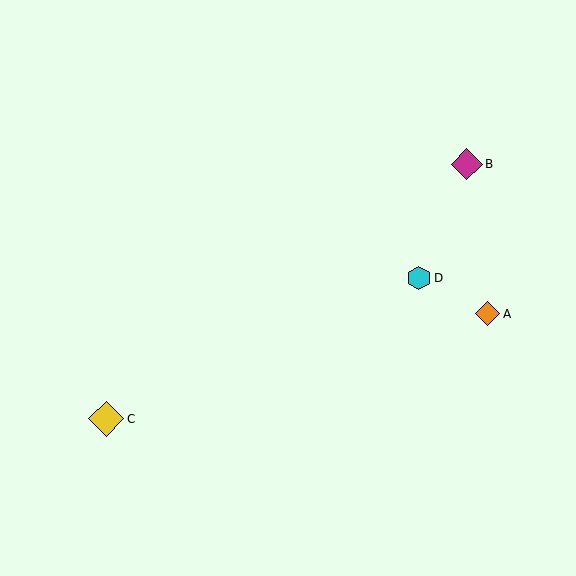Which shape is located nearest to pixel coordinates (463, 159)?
The magenta diamond (labeled B) at (467, 164) is nearest to that location.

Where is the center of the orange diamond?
The center of the orange diamond is at (487, 314).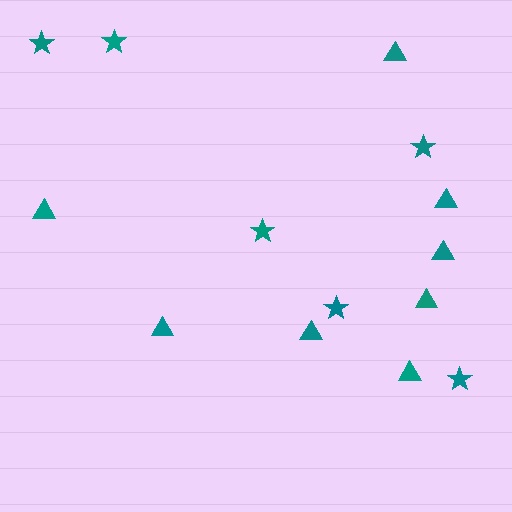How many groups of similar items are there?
There are 2 groups: one group of triangles (8) and one group of stars (6).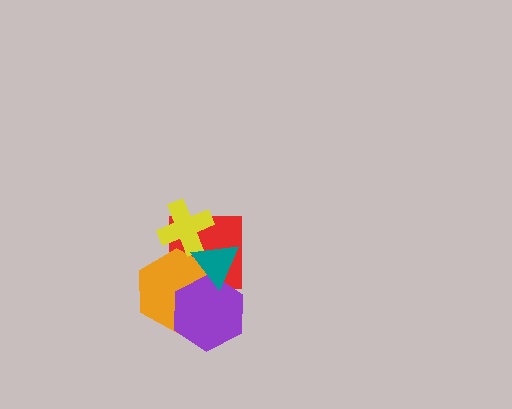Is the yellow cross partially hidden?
Yes, it is partially covered by another shape.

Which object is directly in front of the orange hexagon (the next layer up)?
The purple hexagon is directly in front of the orange hexagon.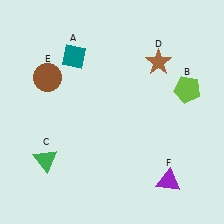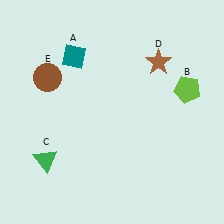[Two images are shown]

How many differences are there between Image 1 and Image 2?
There is 1 difference between the two images.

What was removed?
The purple triangle (F) was removed in Image 2.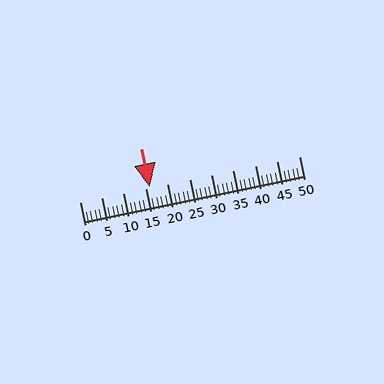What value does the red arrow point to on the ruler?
The red arrow points to approximately 16.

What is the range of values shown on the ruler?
The ruler shows values from 0 to 50.